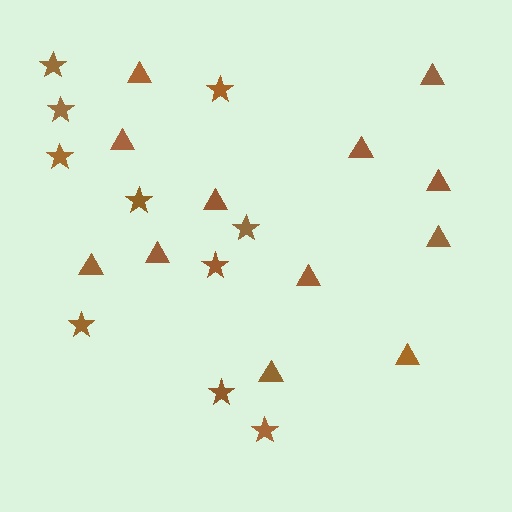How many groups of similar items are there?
There are 2 groups: one group of triangles (12) and one group of stars (10).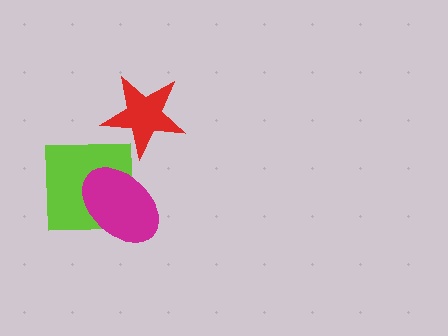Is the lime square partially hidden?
Yes, it is partially covered by another shape.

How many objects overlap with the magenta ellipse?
1 object overlaps with the magenta ellipse.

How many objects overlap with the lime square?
1 object overlaps with the lime square.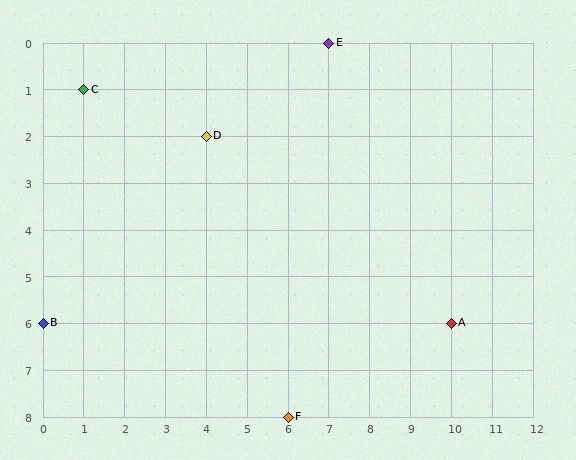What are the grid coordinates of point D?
Point D is at grid coordinates (4, 2).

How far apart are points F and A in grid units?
Points F and A are 4 columns and 2 rows apart (about 4.5 grid units diagonally).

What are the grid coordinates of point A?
Point A is at grid coordinates (10, 6).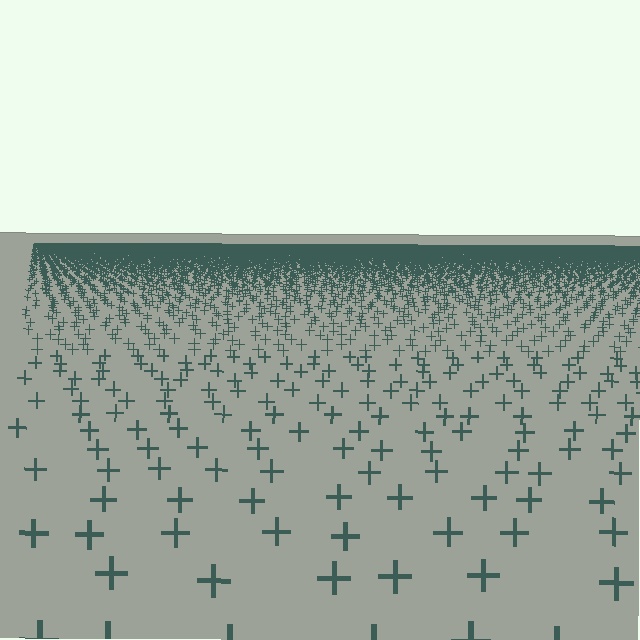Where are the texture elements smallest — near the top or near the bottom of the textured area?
Near the top.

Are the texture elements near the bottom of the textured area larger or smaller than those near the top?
Larger. Near the bottom, elements are closer to the viewer and appear at a bigger on-screen size.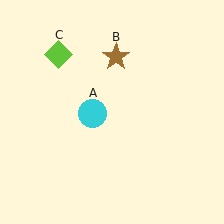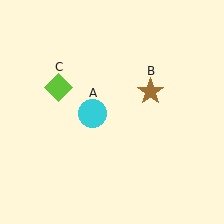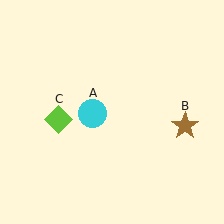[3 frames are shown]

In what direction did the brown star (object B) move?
The brown star (object B) moved down and to the right.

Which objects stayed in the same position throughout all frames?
Cyan circle (object A) remained stationary.